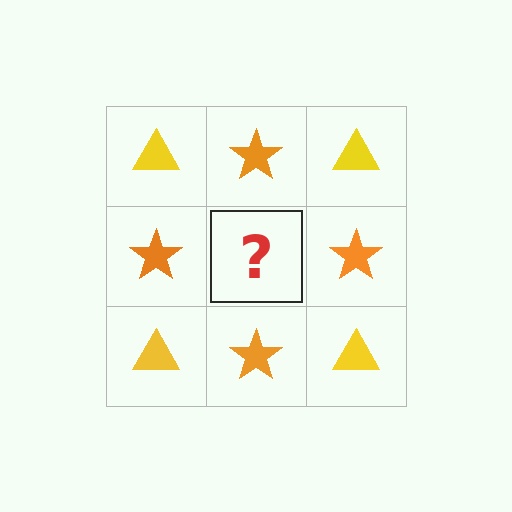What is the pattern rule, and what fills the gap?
The rule is that it alternates yellow triangle and orange star in a checkerboard pattern. The gap should be filled with a yellow triangle.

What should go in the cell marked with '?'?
The missing cell should contain a yellow triangle.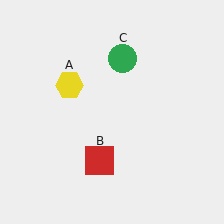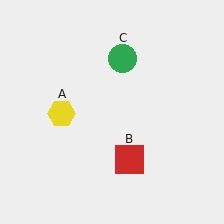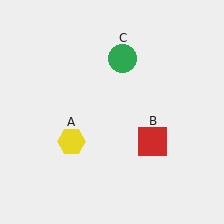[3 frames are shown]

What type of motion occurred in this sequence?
The yellow hexagon (object A), red square (object B) rotated counterclockwise around the center of the scene.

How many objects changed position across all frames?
2 objects changed position: yellow hexagon (object A), red square (object B).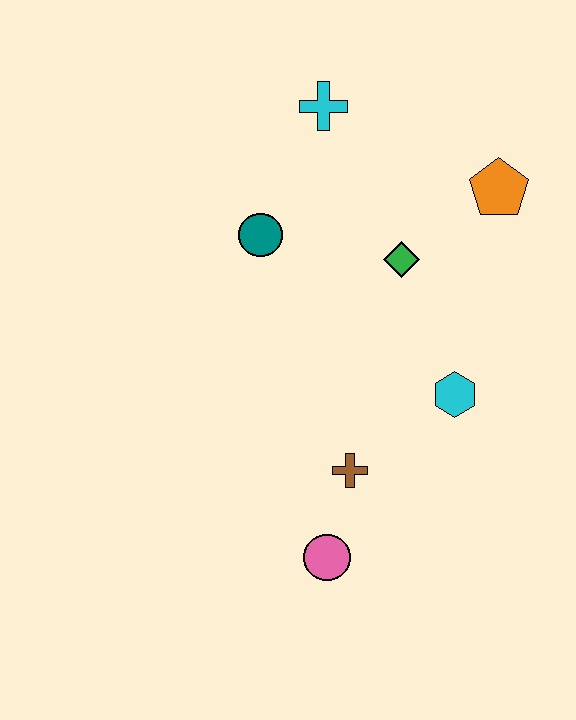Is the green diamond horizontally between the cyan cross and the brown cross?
No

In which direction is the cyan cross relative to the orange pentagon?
The cyan cross is to the left of the orange pentagon.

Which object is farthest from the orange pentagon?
The pink circle is farthest from the orange pentagon.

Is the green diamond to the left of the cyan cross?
No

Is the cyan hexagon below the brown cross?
No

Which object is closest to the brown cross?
The pink circle is closest to the brown cross.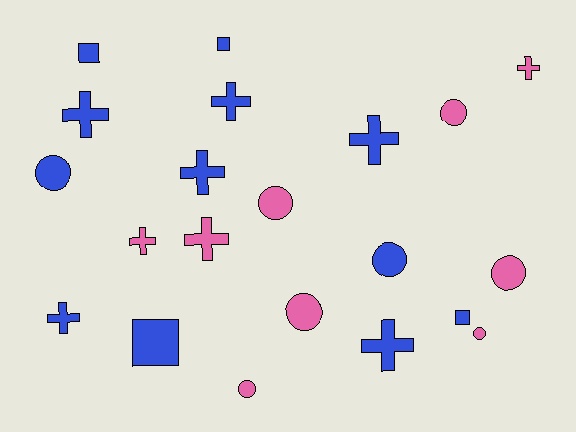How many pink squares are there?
There are no pink squares.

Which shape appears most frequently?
Cross, with 9 objects.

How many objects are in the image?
There are 21 objects.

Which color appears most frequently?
Blue, with 12 objects.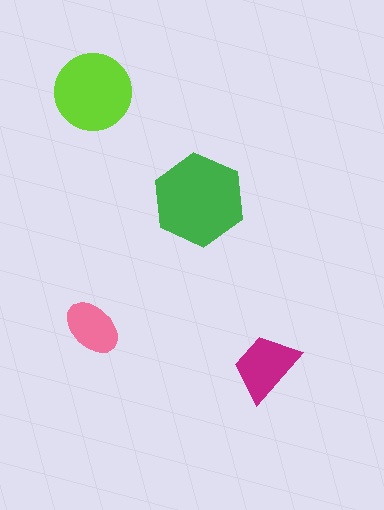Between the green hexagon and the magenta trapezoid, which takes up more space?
The green hexagon.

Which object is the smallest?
The pink ellipse.